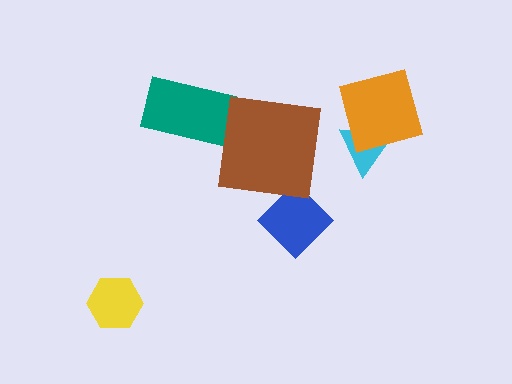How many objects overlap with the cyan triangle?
1 object overlaps with the cyan triangle.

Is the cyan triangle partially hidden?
Yes, it is partially covered by another shape.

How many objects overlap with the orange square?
1 object overlaps with the orange square.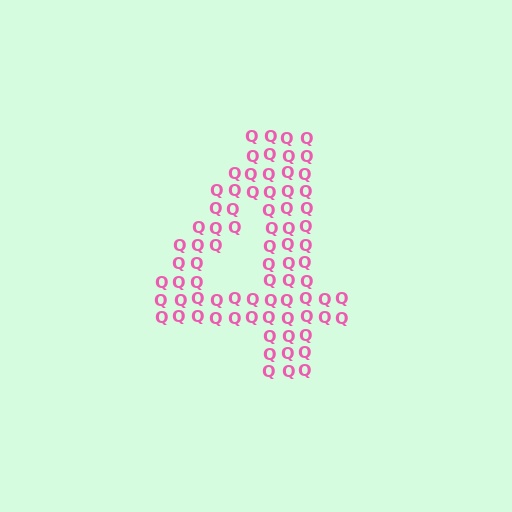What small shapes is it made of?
It is made of small letter Q's.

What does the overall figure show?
The overall figure shows the digit 4.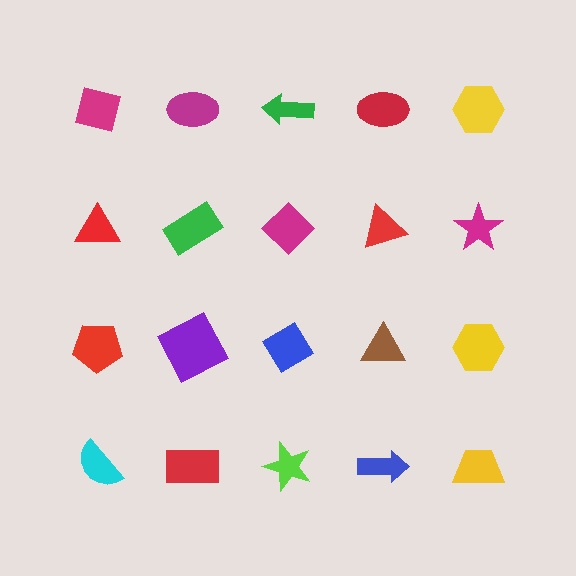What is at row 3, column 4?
A brown triangle.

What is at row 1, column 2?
A magenta ellipse.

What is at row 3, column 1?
A red pentagon.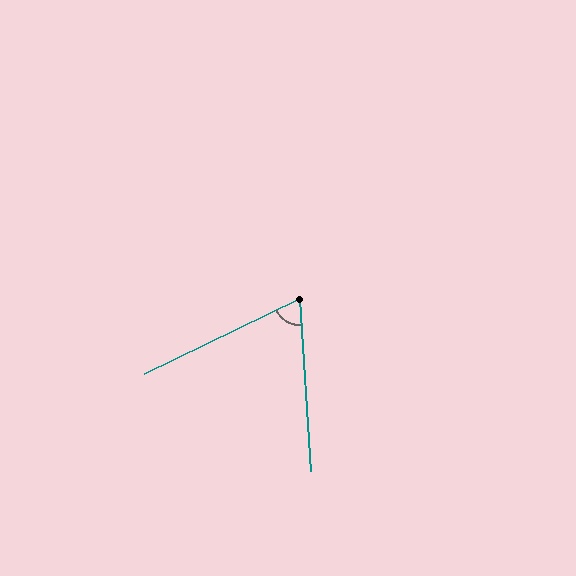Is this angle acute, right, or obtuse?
It is acute.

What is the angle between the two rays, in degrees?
Approximately 68 degrees.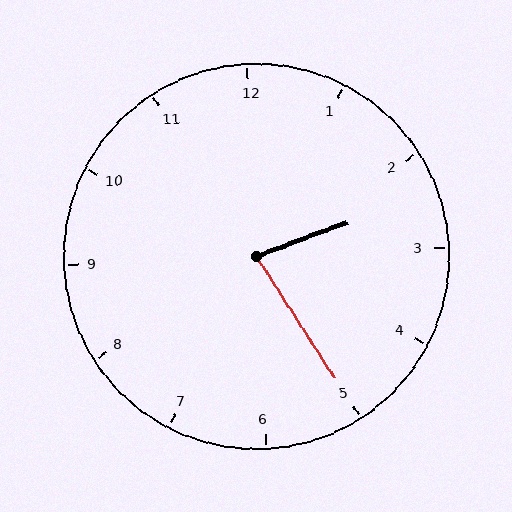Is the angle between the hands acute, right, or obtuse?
It is acute.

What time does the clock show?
2:25.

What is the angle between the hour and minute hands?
Approximately 78 degrees.